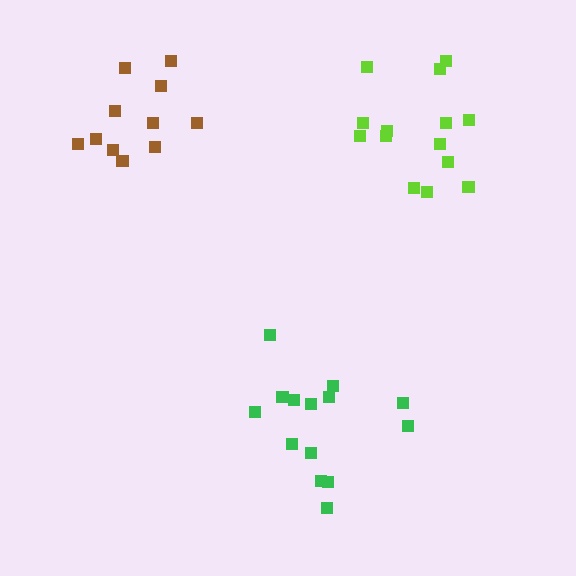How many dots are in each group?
Group 1: 14 dots, Group 2: 11 dots, Group 3: 14 dots (39 total).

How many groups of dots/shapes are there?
There are 3 groups.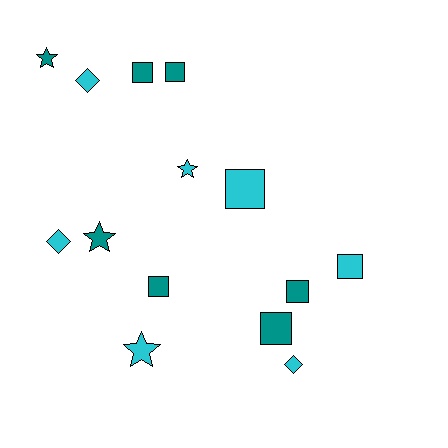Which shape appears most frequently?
Square, with 7 objects.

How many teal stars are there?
There are 2 teal stars.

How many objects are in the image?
There are 14 objects.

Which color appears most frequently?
Teal, with 7 objects.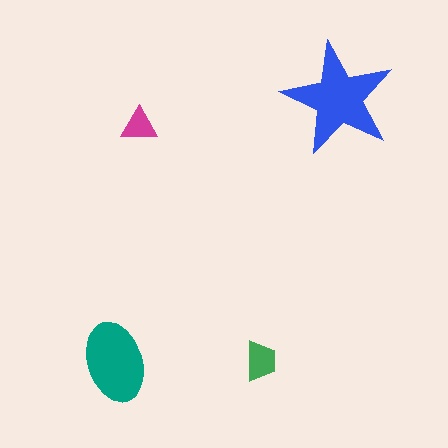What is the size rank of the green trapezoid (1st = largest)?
3rd.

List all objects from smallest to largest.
The magenta triangle, the green trapezoid, the teal ellipse, the blue star.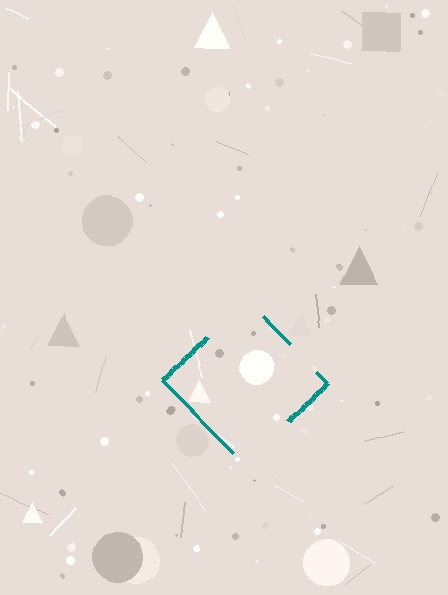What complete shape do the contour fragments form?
The contour fragments form a diamond.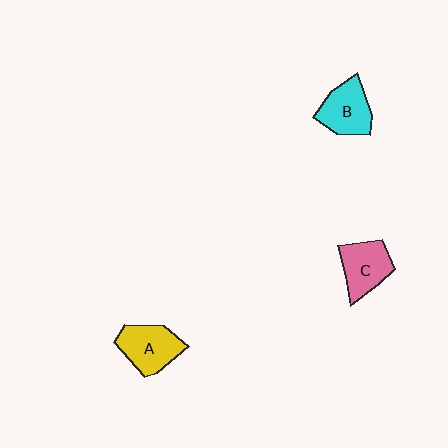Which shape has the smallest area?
Shape C (pink).